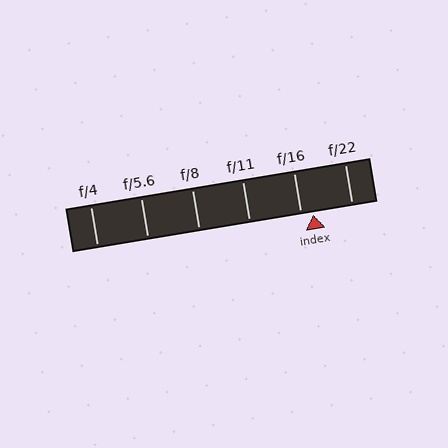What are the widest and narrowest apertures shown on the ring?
The widest aperture shown is f/4 and the narrowest is f/22.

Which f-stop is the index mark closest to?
The index mark is closest to f/16.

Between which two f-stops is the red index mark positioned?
The index mark is between f/16 and f/22.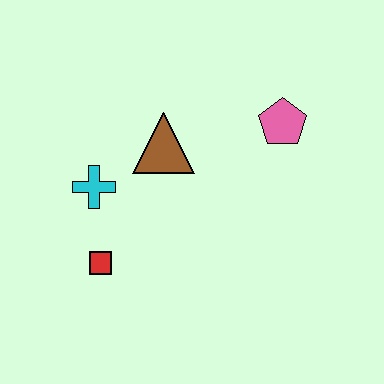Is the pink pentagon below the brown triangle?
No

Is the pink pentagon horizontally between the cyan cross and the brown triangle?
No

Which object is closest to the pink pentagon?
The brown triangle is closest to the pink pentagon.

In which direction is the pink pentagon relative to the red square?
The pink pentagon is to the right of the red square.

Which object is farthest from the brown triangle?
The red square is farthest from the brown triangle.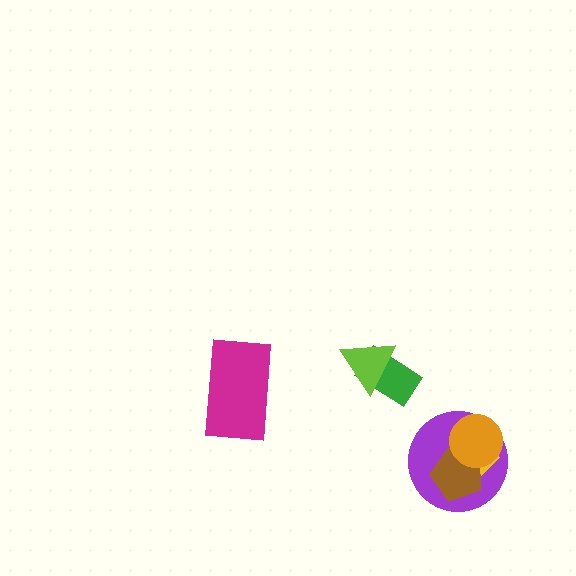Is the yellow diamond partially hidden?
Yes, it is partially covered by another shape.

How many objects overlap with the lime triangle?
1 object overlaps with the lime triangle.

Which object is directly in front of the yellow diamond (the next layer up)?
The brown pentagon is directly in front of the yellow diamond.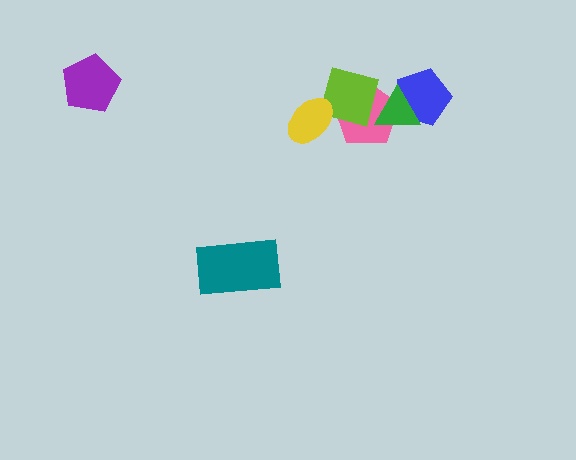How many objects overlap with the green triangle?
3 objects overlap with the green triangle.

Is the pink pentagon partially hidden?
Yes, it is partially covered by another shape.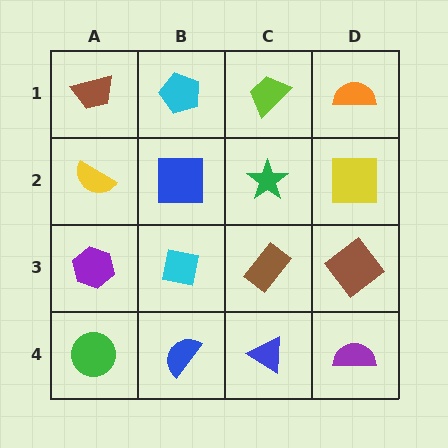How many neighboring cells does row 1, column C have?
3.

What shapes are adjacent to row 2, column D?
An orange semicircle (row 1, column D), a brown diamond (row 3, column D), a green star (row 2, column C).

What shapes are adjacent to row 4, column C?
A brown rectangle (row 3, column C), a blue semicircle (row 4, column B), a purple semicircle (row 4, column D).